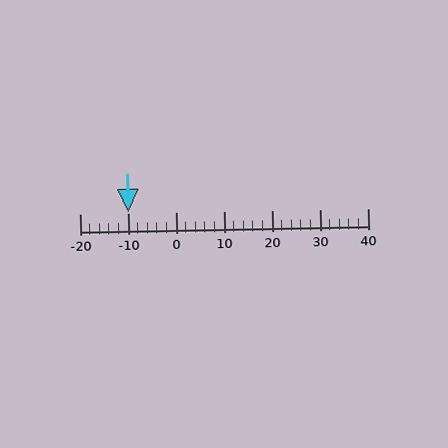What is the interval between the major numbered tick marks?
The major tick marks are spaced 10 units apart.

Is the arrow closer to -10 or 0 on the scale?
The arrow is closer to -10.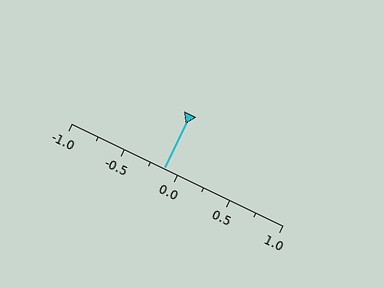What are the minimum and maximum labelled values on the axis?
The axis runs from -1.0 to 1.0.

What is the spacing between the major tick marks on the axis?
The major ticks are spaced 0.5 apart.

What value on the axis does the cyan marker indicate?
The marker indicates approximately -0.12.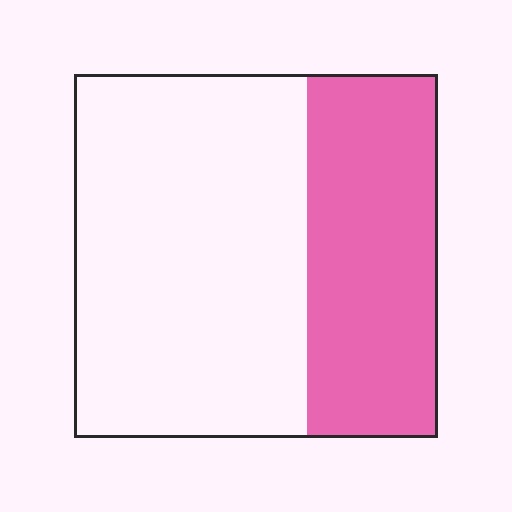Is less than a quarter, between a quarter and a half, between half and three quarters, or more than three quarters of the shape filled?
Between a quarter and a half.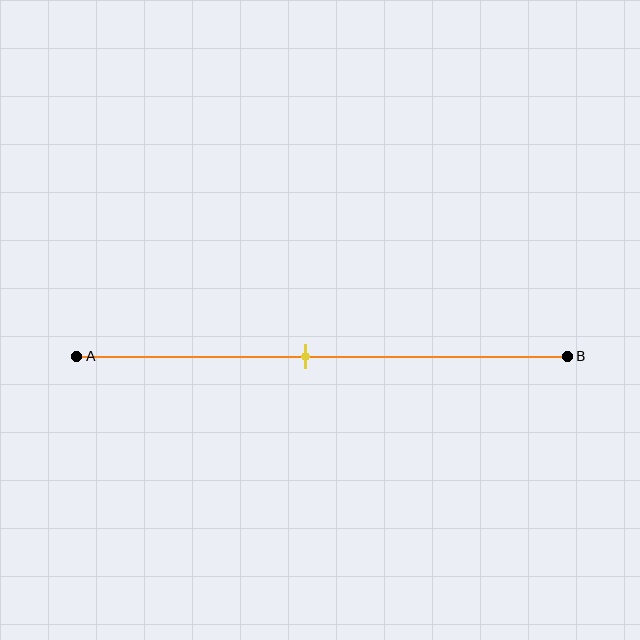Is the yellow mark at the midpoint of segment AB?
No, the mark is at about 45% from A, not at the 50% midpoint.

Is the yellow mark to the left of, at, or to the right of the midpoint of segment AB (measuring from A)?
The yellow mark is to the left of the midpoint of segment AB.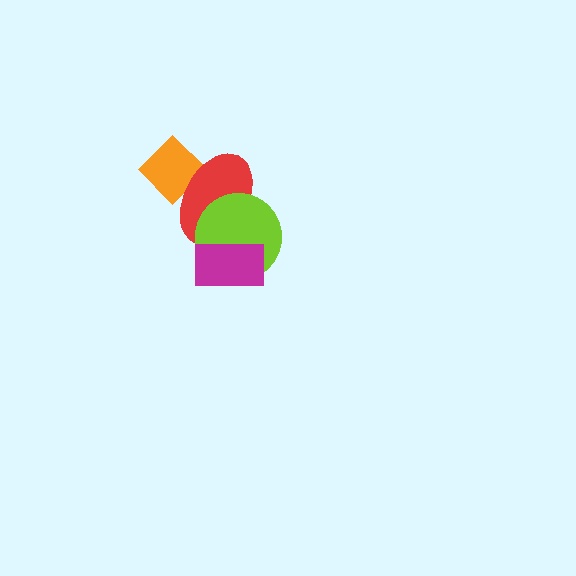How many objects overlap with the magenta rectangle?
2 objects overlap with the magenta rectangle.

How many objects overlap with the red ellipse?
3 objects overlap with the red ellipse.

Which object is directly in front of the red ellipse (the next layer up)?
The lime circle is directly in front of the red ellipse.